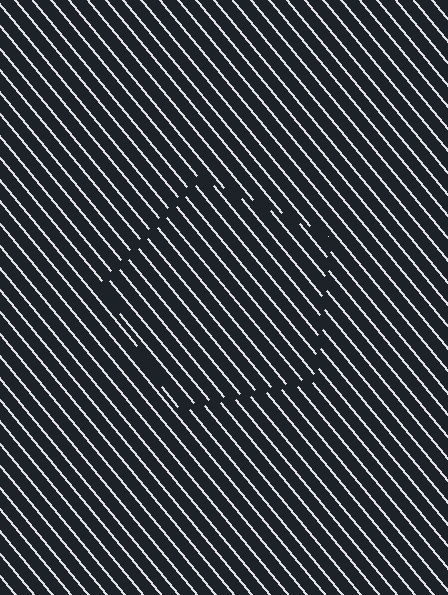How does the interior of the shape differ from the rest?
The interior of the shape contains the same grating, shifted by half a period — the contour is defined by the phase discontinuity where line-ends from the inner and outer gratings abut.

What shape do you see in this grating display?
An illusory pentagon. The interior of the shape contains the same grating, shifted by half a period — the contour is defined by the phase discontinuity where line-ends from the inner and outer gratings abut.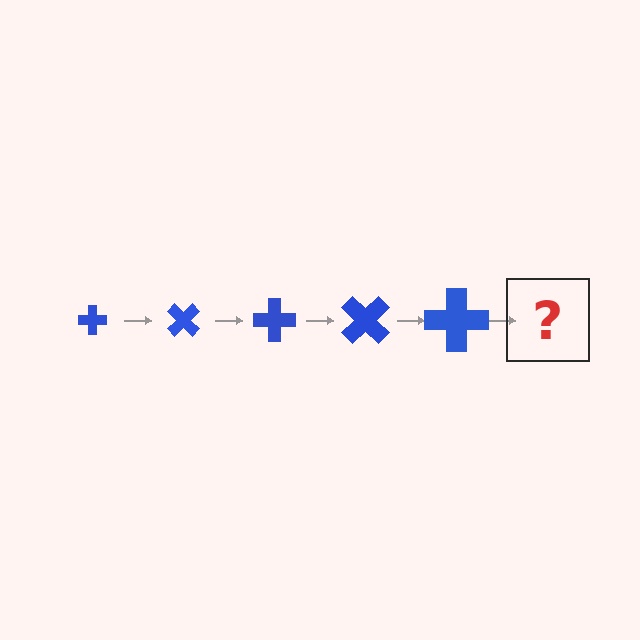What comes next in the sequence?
The next element should be a cross, larger than the previous one and rotated 225 degrees from the start.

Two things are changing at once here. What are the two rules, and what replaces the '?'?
The two rules are that the cross grows larger each step and it rotates 45 degrees each step. The '?' should be a cross, larger than the previous one and rotated 225 degrees from the start.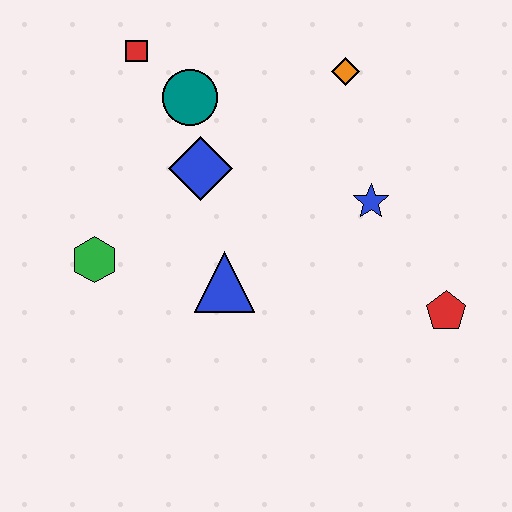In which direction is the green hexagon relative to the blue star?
The green hexagon is to the left of the blue star.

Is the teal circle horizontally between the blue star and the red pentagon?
No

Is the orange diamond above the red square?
No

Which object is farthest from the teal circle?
The red pentagon is farthest from the teal circle.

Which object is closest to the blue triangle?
The blue diamond is closest to the blue triangle.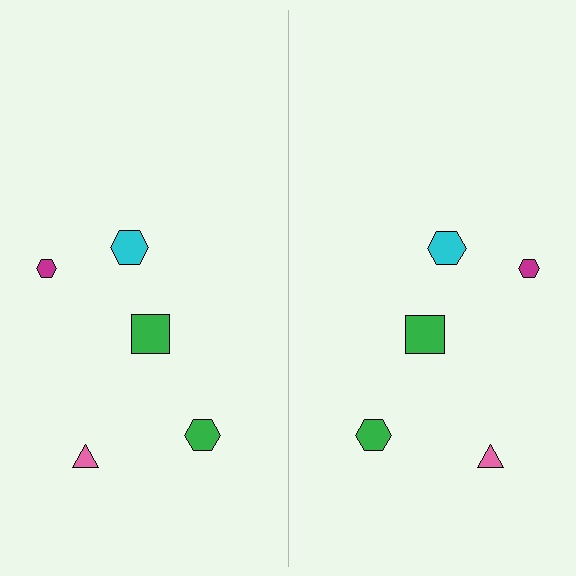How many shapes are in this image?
There are 10 shapes in this image.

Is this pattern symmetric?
Yes, this pattern has bilateral (reflection) symmetry.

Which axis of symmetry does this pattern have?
The pattern has a vertical axis of symmetry running through the center of the image.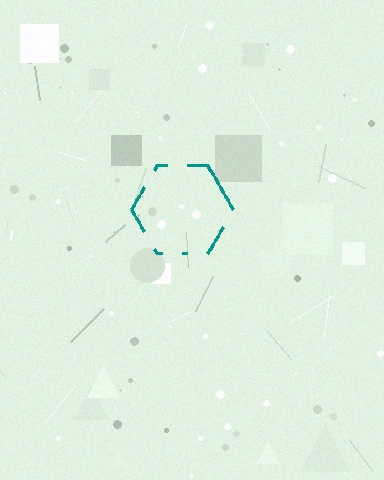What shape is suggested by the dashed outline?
The dashed outline suggests a hexagon.